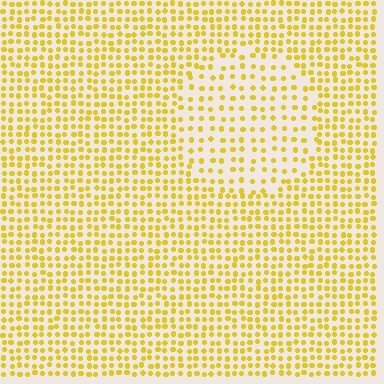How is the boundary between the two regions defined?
The boundary is defined by a change in element density (approximately 1.8x ratio). All elements are the same color, size, and shape.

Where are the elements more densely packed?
The elements are more densely packed outside the circle boundary.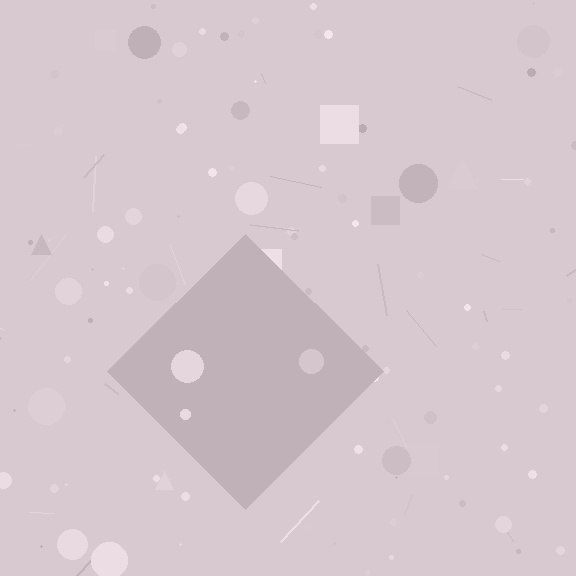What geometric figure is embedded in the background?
A diamond is embedded in the background.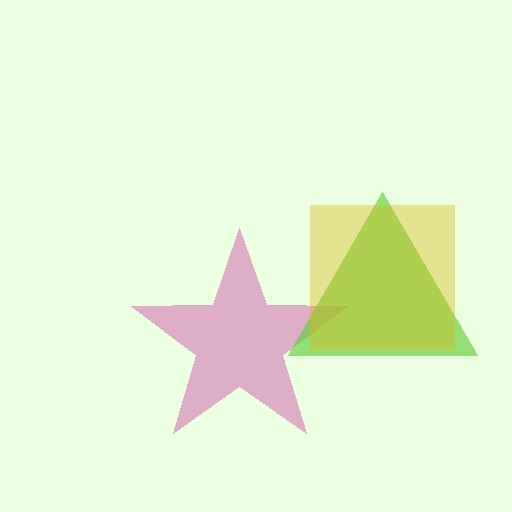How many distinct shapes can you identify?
There are 3 distinct shapes: a magenta star, a lime triangle, a yellow square.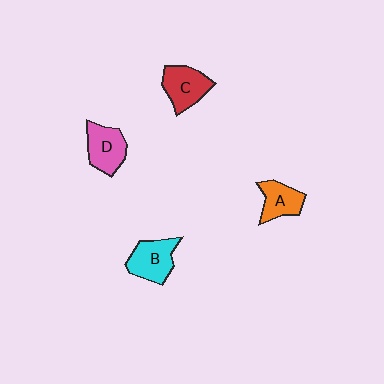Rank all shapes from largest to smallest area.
From largest to smallest: B (cyan), D (pink), C (red), A (orange).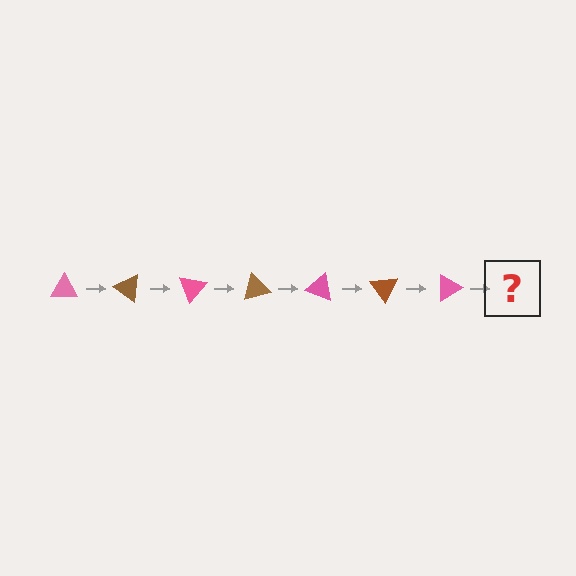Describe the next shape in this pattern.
It should be a brown triangle, rotated 245 degrees from the start.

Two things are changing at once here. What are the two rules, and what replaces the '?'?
The two rules are that it rotates 35 degrees each step and the color cycles through pink and brown. The '?' should be a brown triangle, rotated 245 degrees from the start.